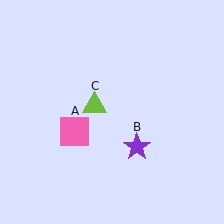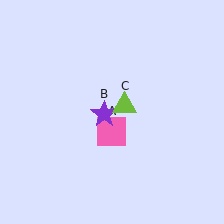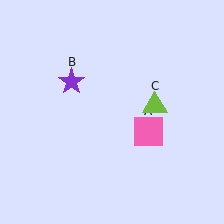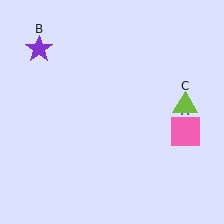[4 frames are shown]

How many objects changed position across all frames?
3 objects changed position: pink square (object A), purple star (object B), lime triangle (object C).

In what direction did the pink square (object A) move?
The pink square (object A) moved right.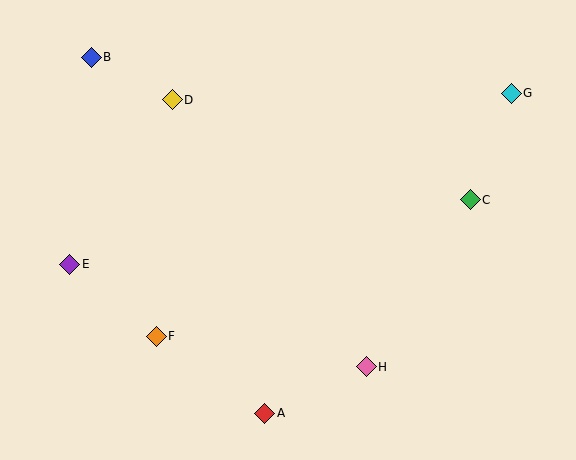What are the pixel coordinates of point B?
Point B is at (91, 57).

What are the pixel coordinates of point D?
Point D is at (172, 100).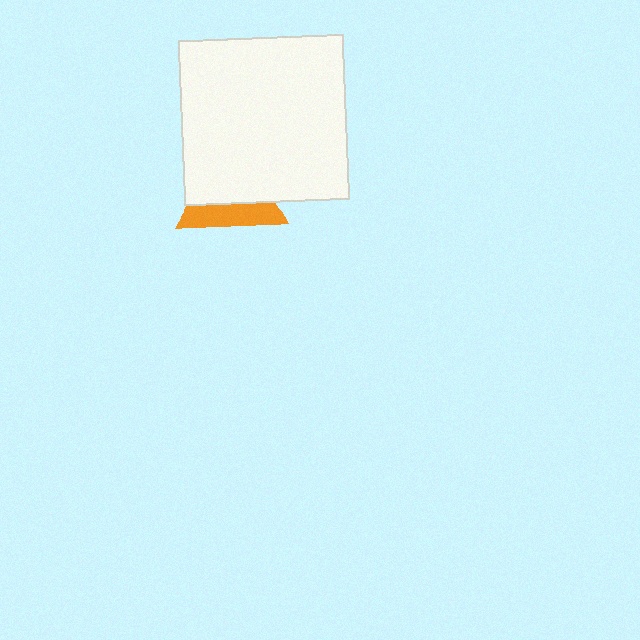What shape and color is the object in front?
The object in front is a white square.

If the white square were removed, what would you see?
You would see the complete orange triangle.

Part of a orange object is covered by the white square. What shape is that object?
It is a triangle.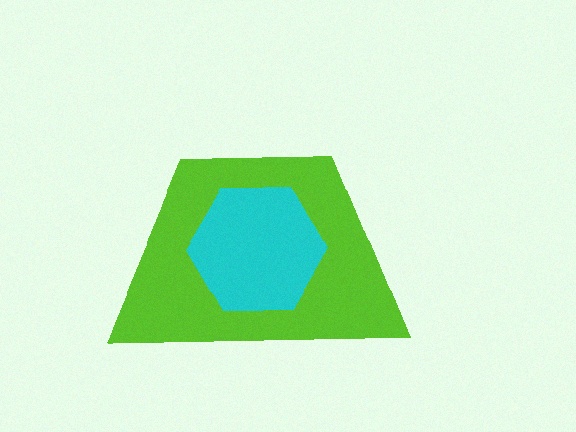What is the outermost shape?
The lime trapezoid.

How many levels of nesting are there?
2.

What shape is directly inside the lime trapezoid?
The cyan hexagon.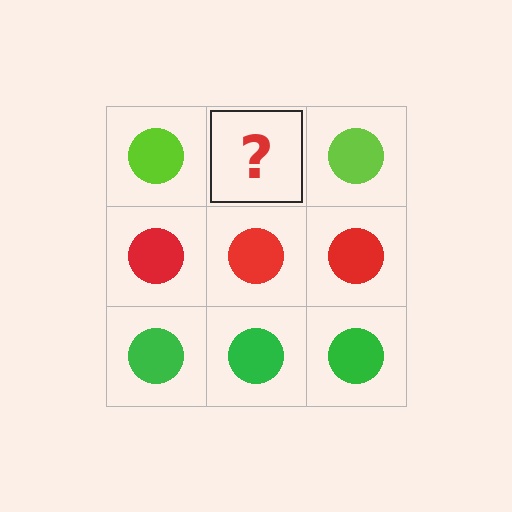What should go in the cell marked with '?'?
The missing cell should contain a lime circle.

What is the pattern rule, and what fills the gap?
The rule is that each row has a consistent color. The gap should be filled with a lime circle.